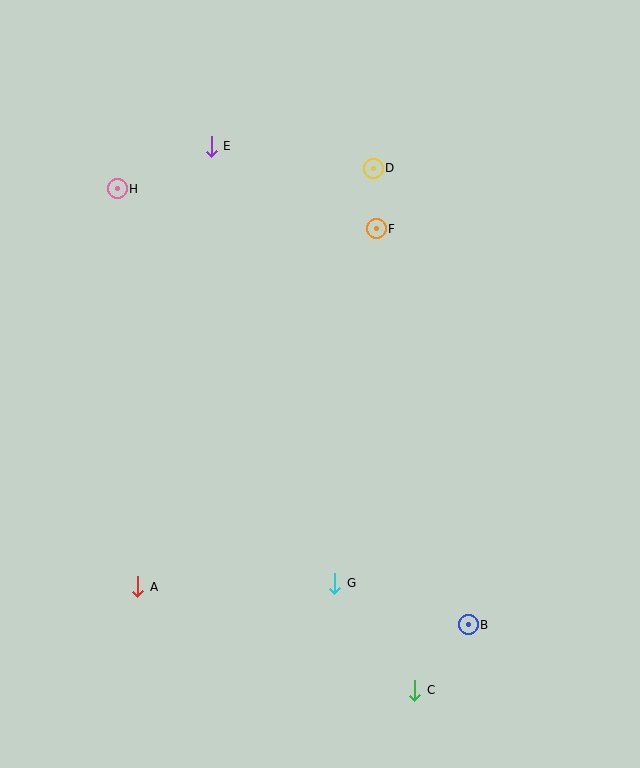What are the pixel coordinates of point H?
Point H is at (117, 189).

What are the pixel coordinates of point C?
Point C is at (415, 690).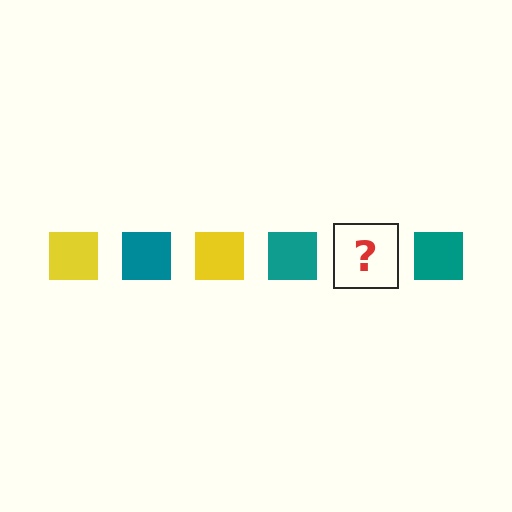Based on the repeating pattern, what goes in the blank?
The blank should be a yellow square.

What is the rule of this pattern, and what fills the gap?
The rule is that the pattern cycles through yellow, teal squares. The gap should be filled with a yellow square.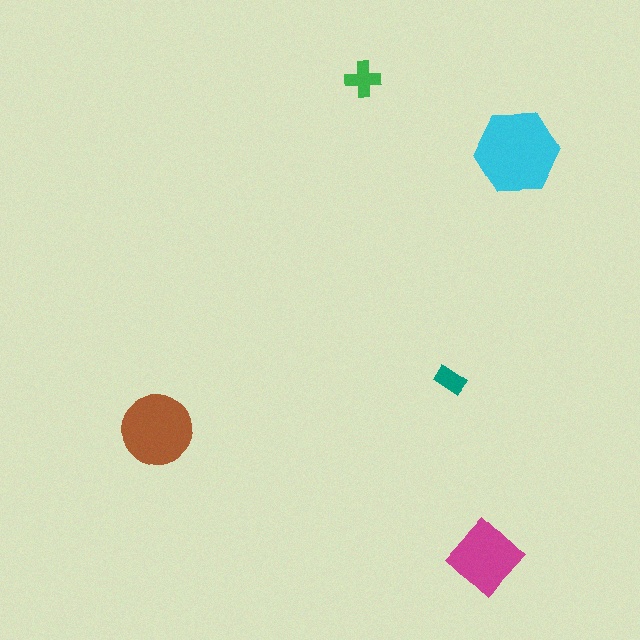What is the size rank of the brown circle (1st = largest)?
2nd.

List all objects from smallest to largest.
The teal rectangle, the green cross, the magenta diamond, the brown circle, the cyan hexagon.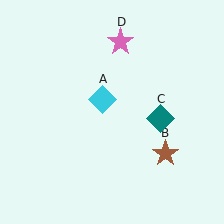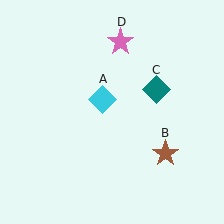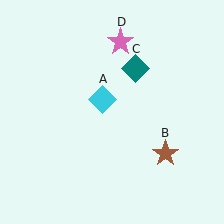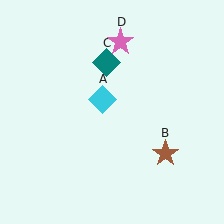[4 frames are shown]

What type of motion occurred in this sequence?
The teal diamond (object C) rotated counterclockwise around the center of the scene.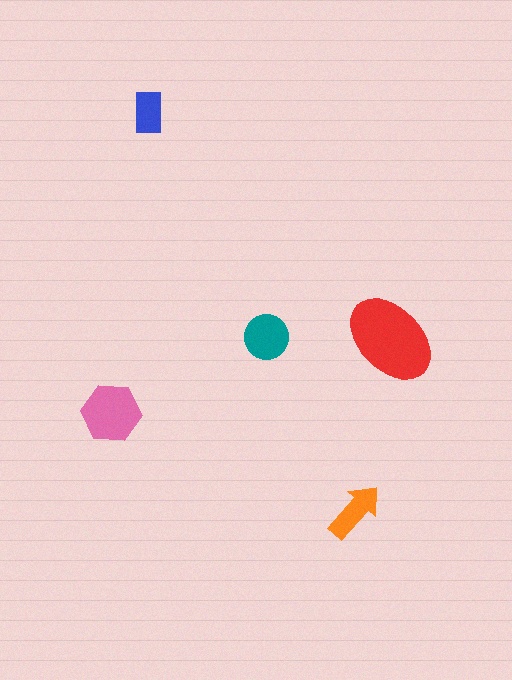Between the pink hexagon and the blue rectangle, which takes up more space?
The pink hexagon.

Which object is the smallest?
The blue rectangle.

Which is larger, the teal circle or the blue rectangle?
The teal circle.